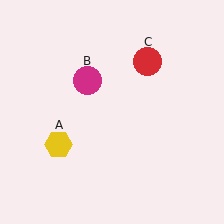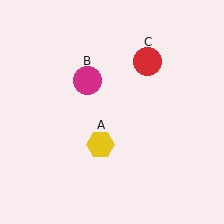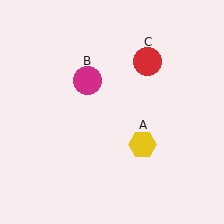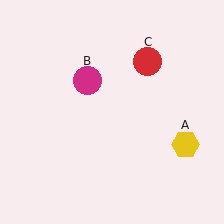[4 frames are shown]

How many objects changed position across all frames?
1 object changed position: yellow hexagon (object A).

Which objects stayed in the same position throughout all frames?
Magenta circle (object B) and red circle (object C) remained stationary.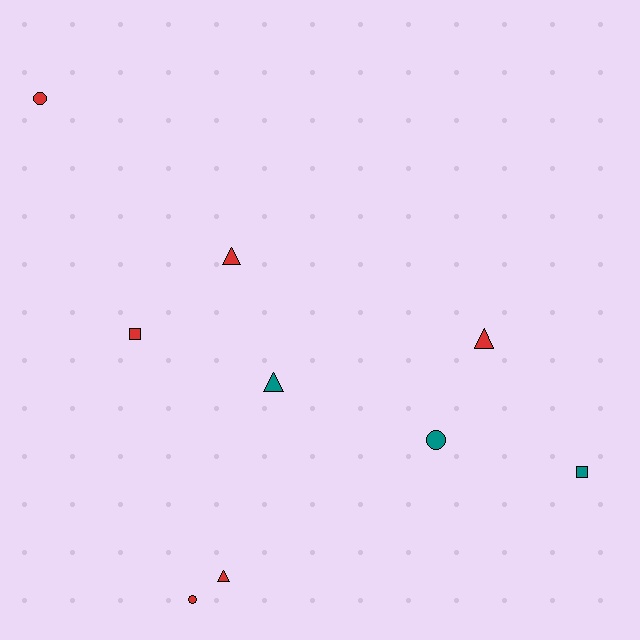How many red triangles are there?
There are 3 red triangles.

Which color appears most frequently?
Red, with 6 objects.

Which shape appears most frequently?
Triangle, with 4 objects.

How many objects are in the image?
There are 9 objects.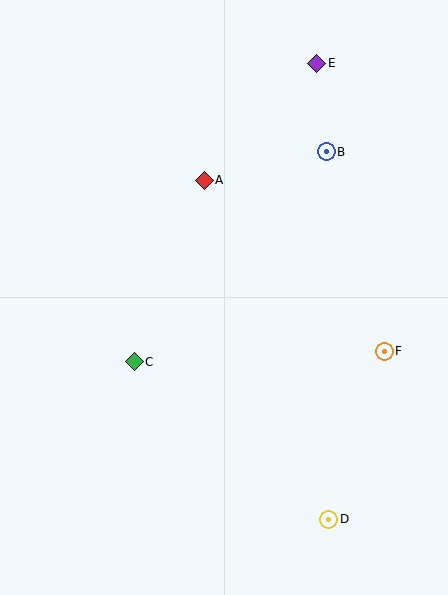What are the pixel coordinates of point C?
Point C is at (134, 362).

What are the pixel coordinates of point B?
Point B is at (326, 152).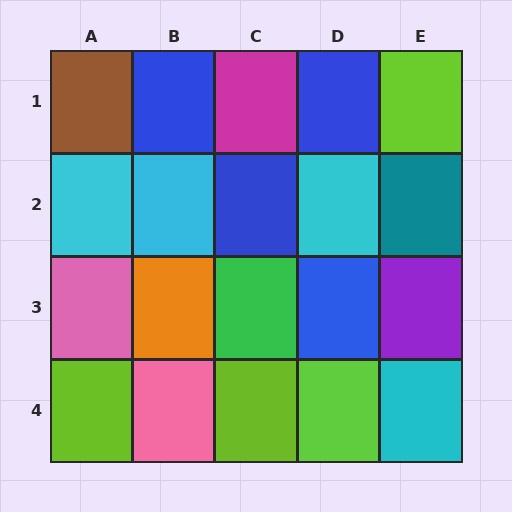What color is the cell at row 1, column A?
Brown.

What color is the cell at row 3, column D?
Blue.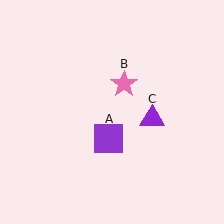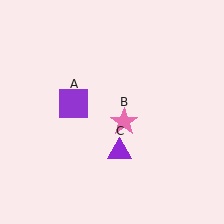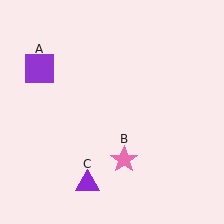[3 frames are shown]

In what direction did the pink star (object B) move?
The pink star (object B) moved down.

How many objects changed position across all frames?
3 objects changed position: purple square (object A), pink star (object B), purple triangle (object C).